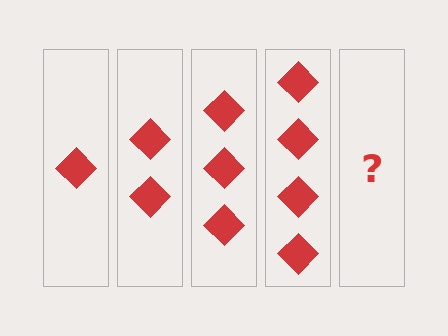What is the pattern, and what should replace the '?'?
The pattern is that each step adds one more diamond. The '?' should be 5 diamonds.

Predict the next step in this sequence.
The next step is 5 diamonds.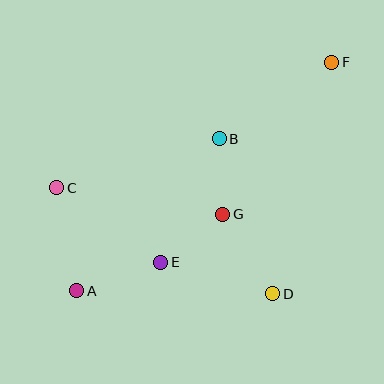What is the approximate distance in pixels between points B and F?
The distance between B and F is approximately 136 pixels.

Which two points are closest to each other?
Points B and G are closest to each other.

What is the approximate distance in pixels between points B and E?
The distance between B and E is approximately 137 pixels.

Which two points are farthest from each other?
Points A and F are farthest from each other.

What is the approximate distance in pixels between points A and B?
The distance between A and B is approximately 208 pixels.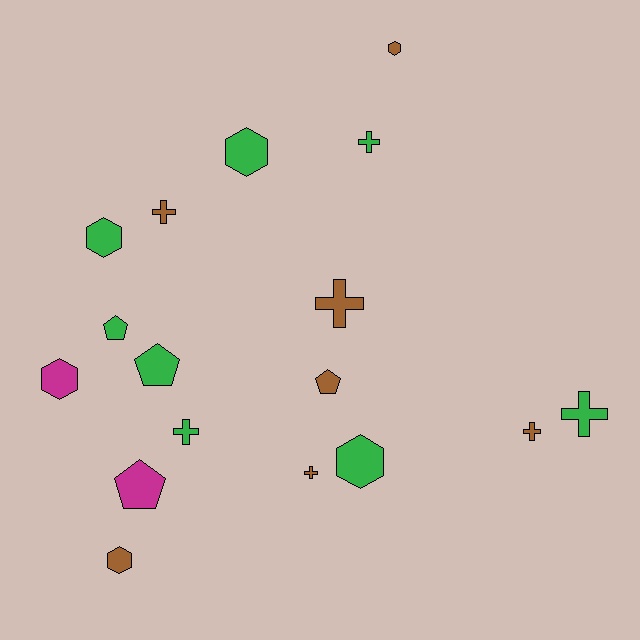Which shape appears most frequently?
Cross, with 7 objects.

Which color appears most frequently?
Green, with 8 objects.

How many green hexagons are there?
There are 3 green hexagons.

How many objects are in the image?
There are 17 objects.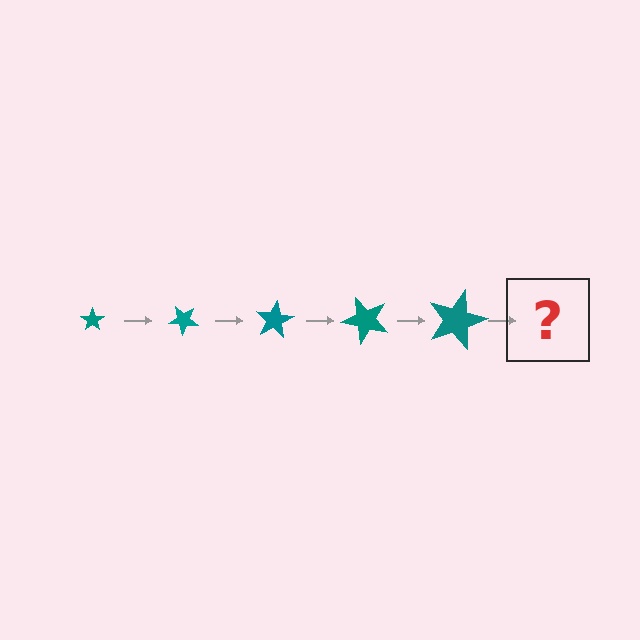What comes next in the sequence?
The next element should be a star, larger than the previous one and rotated 200 degrees from the start.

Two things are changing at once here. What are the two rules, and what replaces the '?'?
The two rules are that the star grows larger each step and it rotates 40 degrees each step. The '?' should be a star, larger than the previous one and rotated 200 degrees from the start.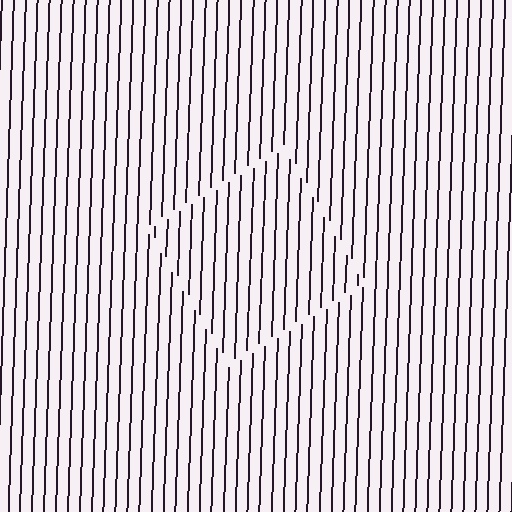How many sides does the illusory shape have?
4 sides — the line-ends trace a square.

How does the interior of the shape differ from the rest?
The interior of the shape contains the same grating, shifted by half a period — the contour is defined by the phase discontinuity where line-ends from the inner and outer gratings abut.